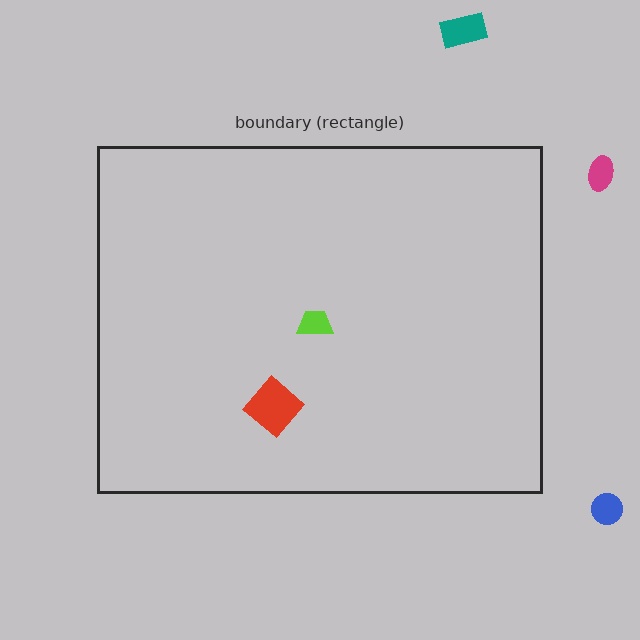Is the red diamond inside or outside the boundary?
Inside.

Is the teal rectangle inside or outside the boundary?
Outside.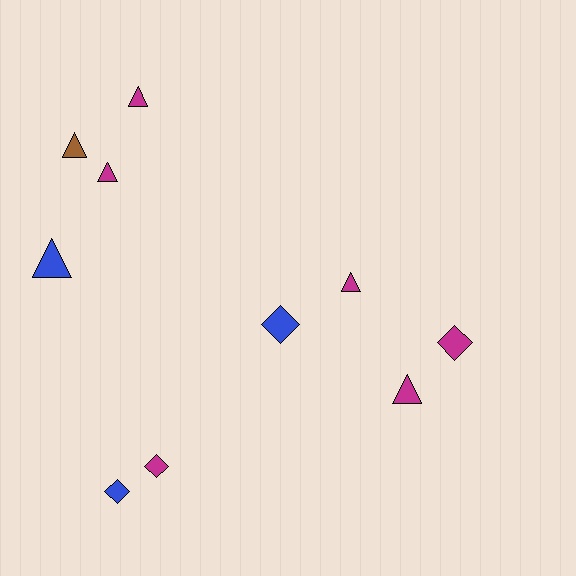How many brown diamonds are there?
There are no brown diamonds.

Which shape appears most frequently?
Triangle, with 6 objects.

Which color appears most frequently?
Magenta, with 6 objects.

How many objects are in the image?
There are 10 objects.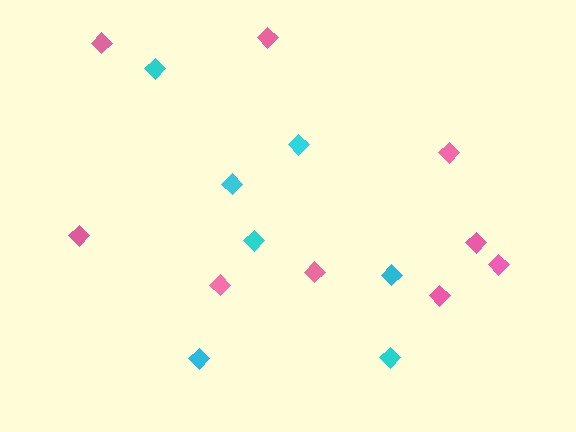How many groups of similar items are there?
There are 2 groups: one group of cyan diamonds (7) and one group of pink diamonds (9).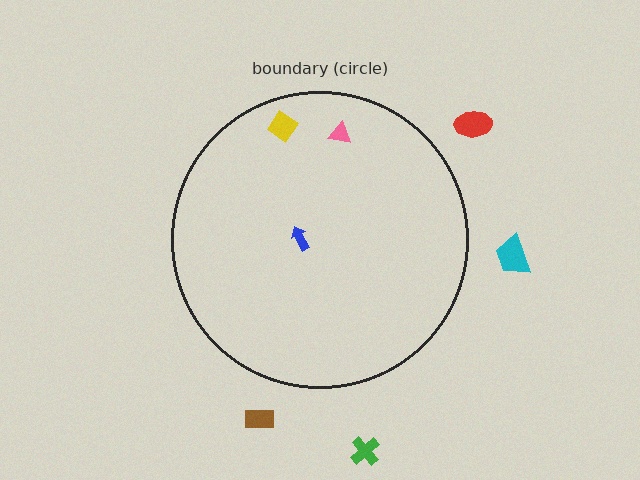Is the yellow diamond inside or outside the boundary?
Inside.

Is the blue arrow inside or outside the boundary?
Inside.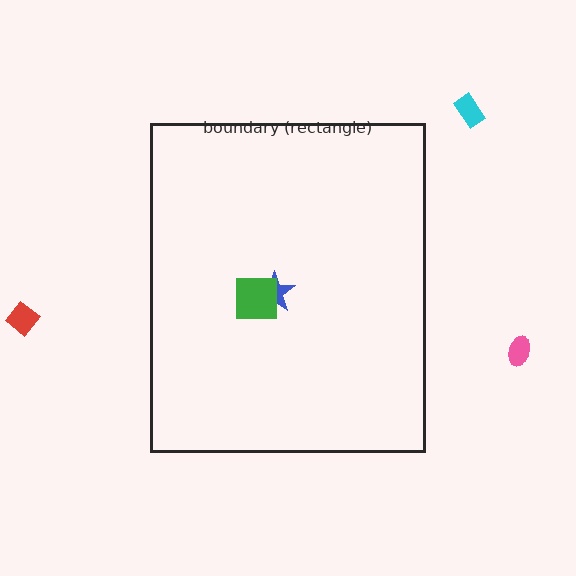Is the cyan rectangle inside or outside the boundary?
Outside.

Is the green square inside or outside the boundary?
Inside.